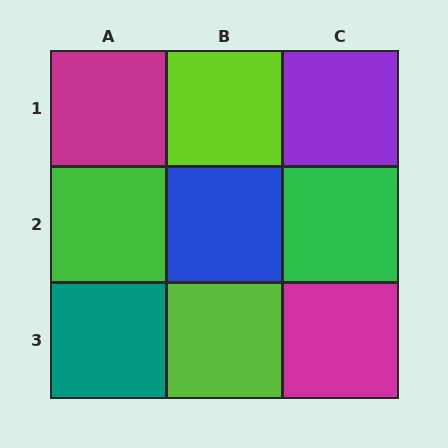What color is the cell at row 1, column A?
Magenta.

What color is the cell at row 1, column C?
Purple.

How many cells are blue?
1 cell is blue.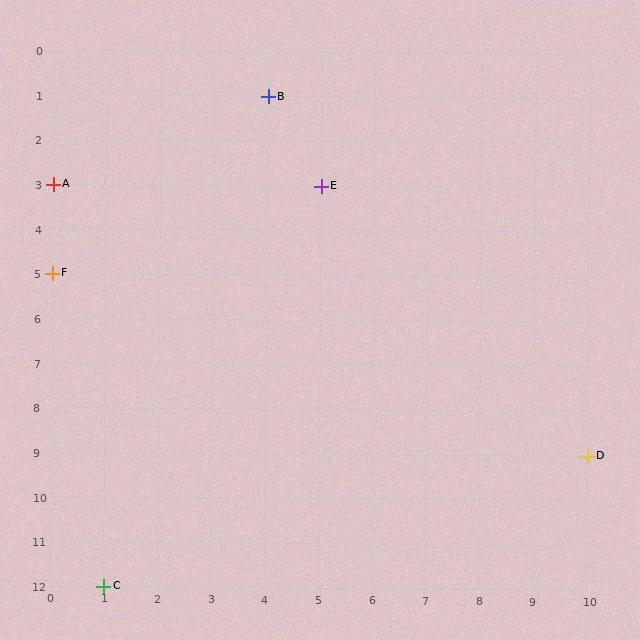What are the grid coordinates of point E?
Point E is at grid coordinates (5, 3).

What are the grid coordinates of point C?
Point C is at grid coordinates (1, 12).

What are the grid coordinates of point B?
Point B is at grid coordinates (4, 1).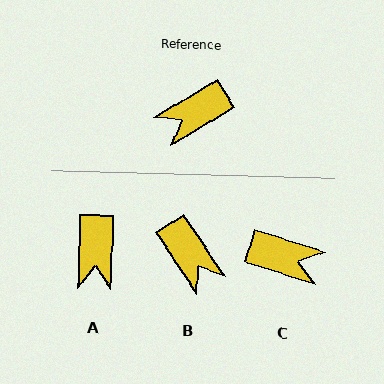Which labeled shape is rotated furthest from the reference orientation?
C, about 131 degrees away.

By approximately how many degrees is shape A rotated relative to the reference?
Approximately 57 degrees counter-clockwise.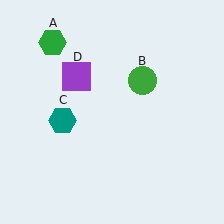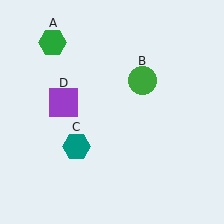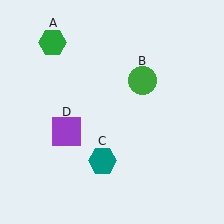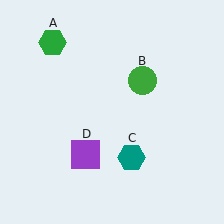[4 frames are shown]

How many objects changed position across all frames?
2 objects changed position: teal hexagon (object C), purple square (object D).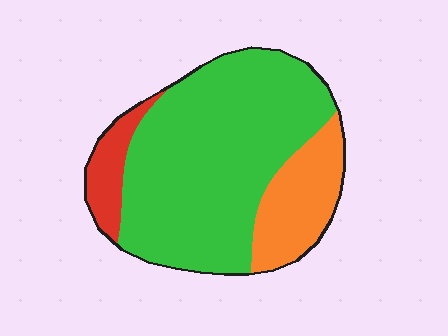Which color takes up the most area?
Green, at roughly 70%.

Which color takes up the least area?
Red, at roughly 10%.